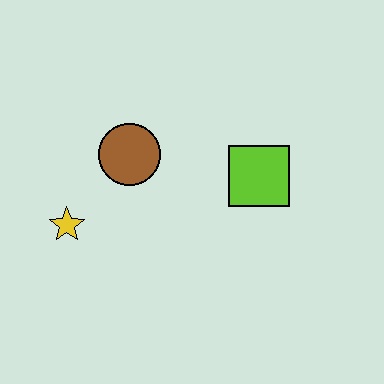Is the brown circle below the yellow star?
No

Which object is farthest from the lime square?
The yellow star is farthest from the lime square.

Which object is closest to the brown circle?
The yellow star is closest to the brown circle.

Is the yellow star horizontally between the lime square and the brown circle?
No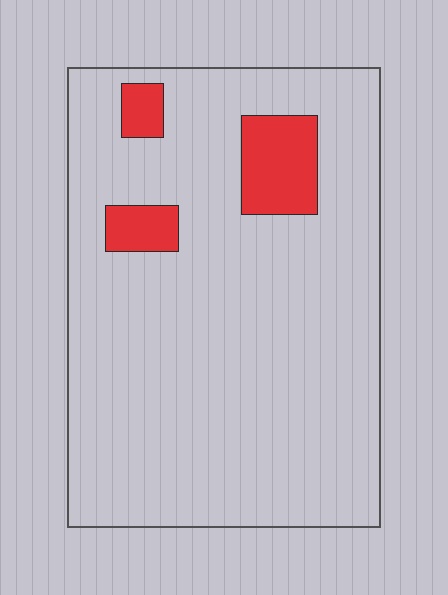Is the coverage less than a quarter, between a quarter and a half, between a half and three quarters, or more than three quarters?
Less than a quarter.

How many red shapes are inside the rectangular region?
3.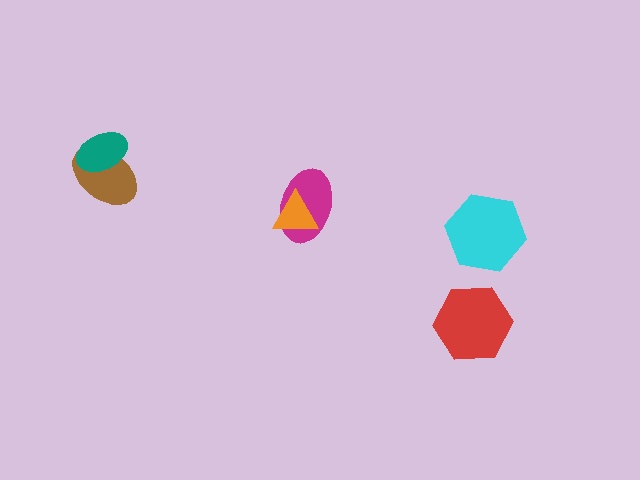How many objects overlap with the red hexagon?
0 objects overlap with the red hexagon.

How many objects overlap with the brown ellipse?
1 object overlaps with the brown ellipse.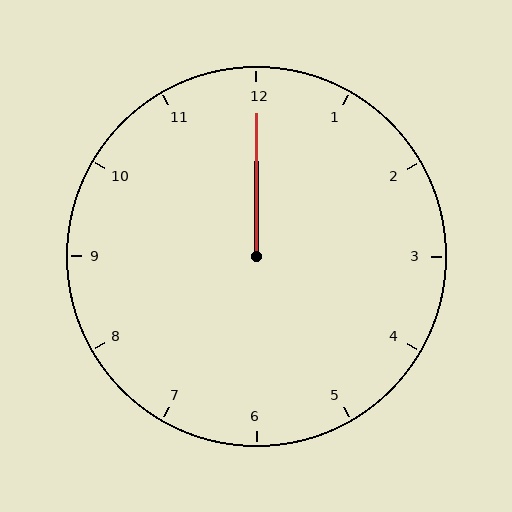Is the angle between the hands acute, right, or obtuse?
It is acute.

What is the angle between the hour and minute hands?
Approximately 0 degrees.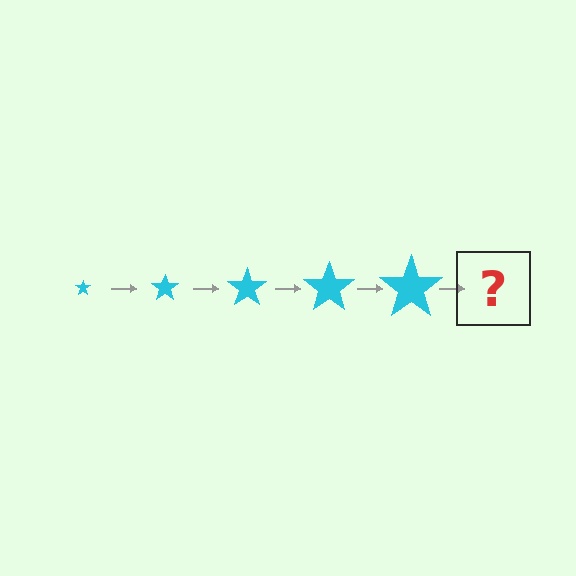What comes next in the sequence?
The next element should be a cyan star, larger than the previous one.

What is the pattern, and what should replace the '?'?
The pattern is that the star gets progressively larger each step. The '?' should be a cyan star, larger than the previous one.